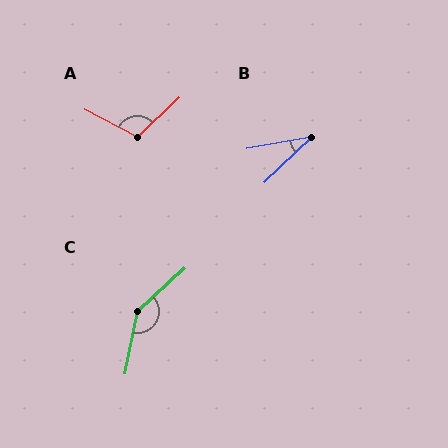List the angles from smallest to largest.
B (33°), A (108°), C (144°).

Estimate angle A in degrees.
Approximately 108 degrees.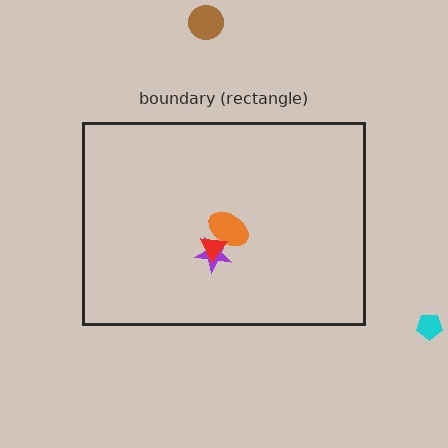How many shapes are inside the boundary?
3 inside, 2 outside.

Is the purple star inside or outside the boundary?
Inside.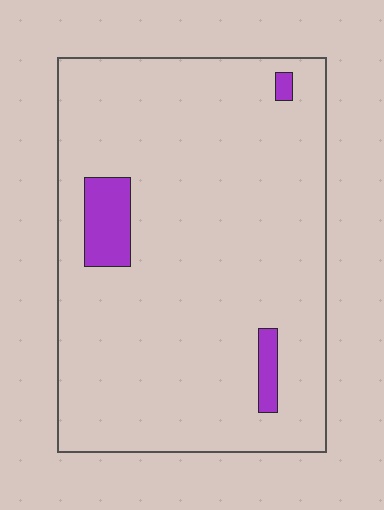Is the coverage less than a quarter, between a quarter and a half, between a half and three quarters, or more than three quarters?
Less than a quarter.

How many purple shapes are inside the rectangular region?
3.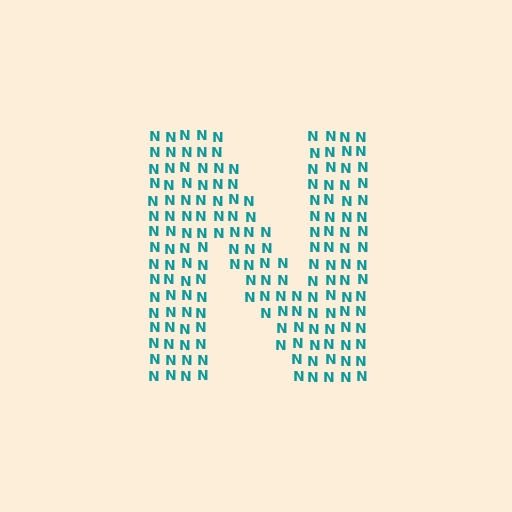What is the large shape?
The large shape is the letter N.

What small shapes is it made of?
It is made of small letter N's.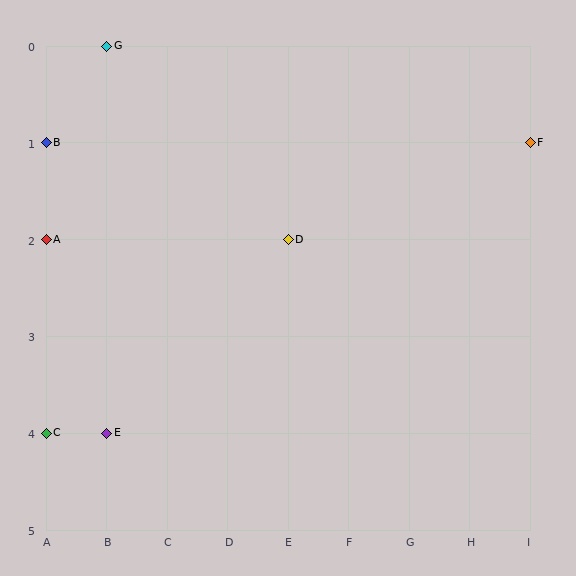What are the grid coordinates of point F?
Point F is at grid coordinates (I, 1).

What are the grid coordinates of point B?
Point B is at grid coordinates (A, 1).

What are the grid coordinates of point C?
Point C is at grid coordinates (A, 4).